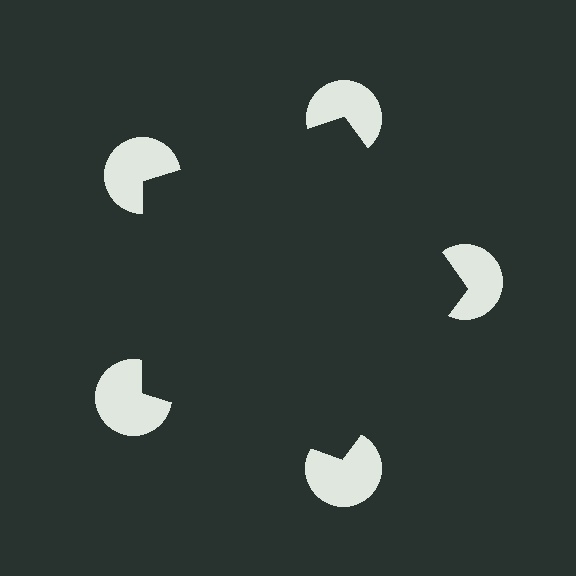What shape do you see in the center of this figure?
An illusory pentagon — its edges are inferred from the aligned wedge cuts in the pac-man discs, not physically drawn.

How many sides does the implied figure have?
5 sides.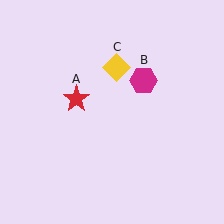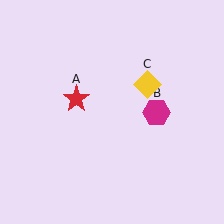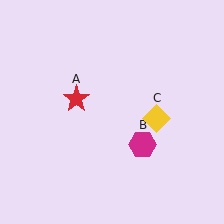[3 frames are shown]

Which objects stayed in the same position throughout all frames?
Red star (object A) remained stationary.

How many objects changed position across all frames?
2 objects changed position: magenta hexagon (object B), yellow diamond (object C).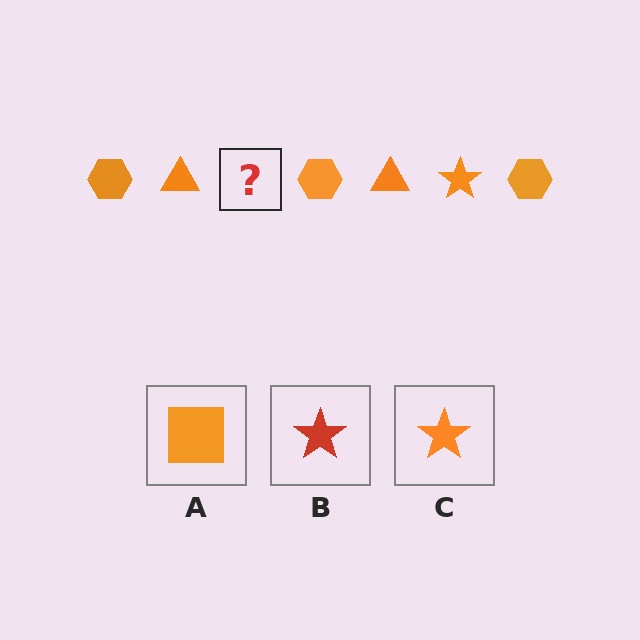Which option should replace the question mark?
Option C.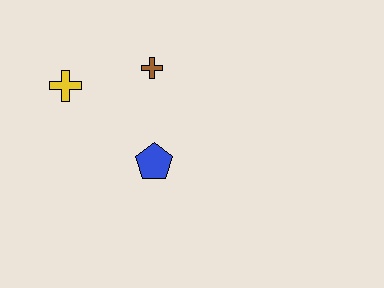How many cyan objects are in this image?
There are no cyan objects.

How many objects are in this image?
There are 3 objects.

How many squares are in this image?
There are no squares.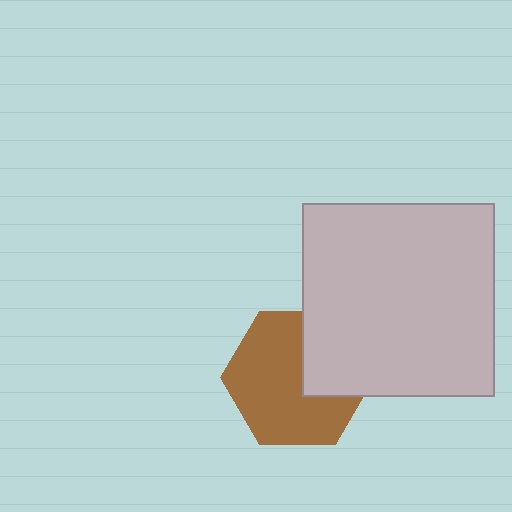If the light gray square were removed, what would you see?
You would see the complete brown hexagon.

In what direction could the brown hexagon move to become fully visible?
The brown hexagon could move toward the lower-left. That would shift it out from behind the light gray square entirely.